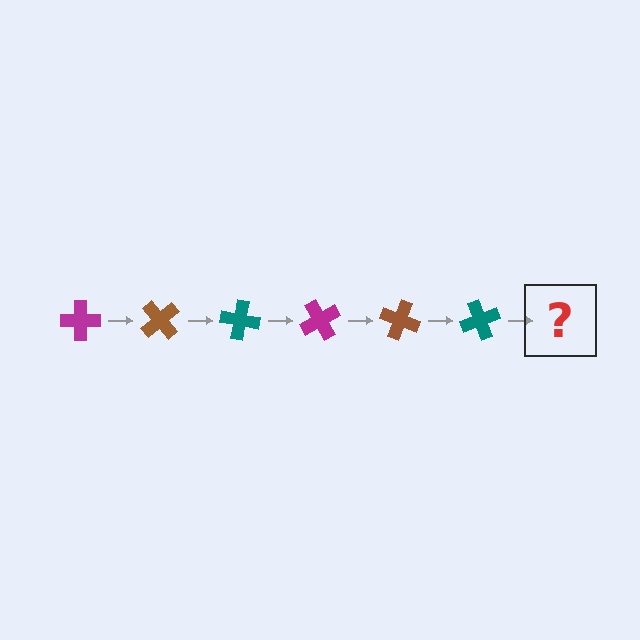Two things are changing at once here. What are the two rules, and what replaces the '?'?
The two rules are that it rotates 50 degrees each step and the color cycles through magenta, brown, and teal. The '?' should be a magenta cross, rotated 300 degrees from the start.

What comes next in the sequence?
The next element should be a magenta cross, rotated 300 degrees from the start.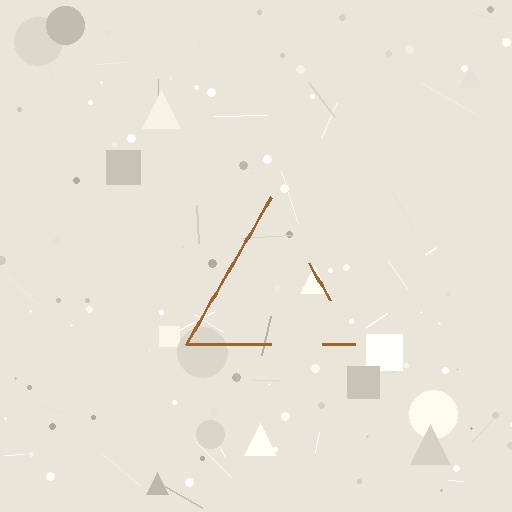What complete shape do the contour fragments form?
The contour fragments form a triangle.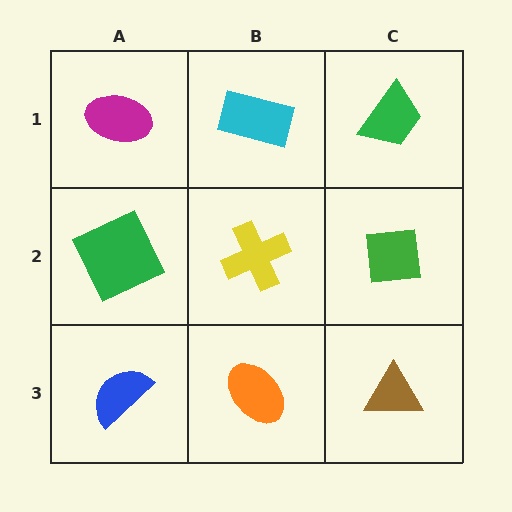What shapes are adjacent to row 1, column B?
A yellow cross (row 2, column B), a magenta ellipse (row 1, column A), a green trapezoid (row 1, column C).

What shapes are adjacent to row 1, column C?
A green square (row 2, column C), a cyan rectangle (row 1, column B).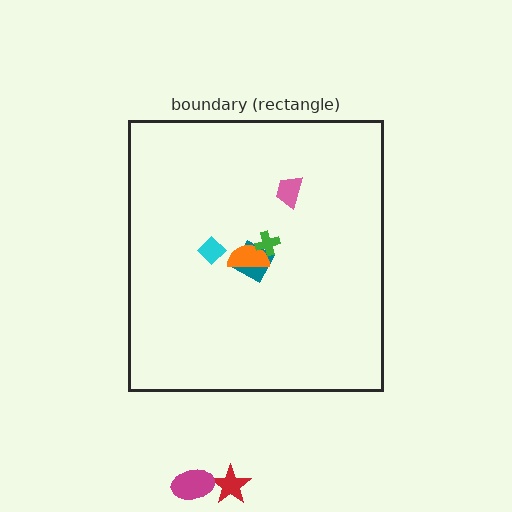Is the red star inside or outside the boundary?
Outside.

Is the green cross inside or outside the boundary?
Inside.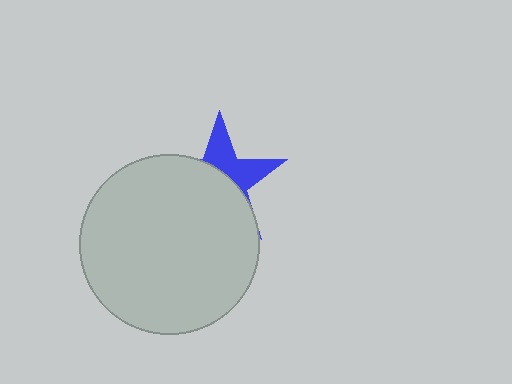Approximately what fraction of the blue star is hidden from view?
Roughly 63% of the blue star is hidden behind the light gray circle.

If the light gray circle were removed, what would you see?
You would see the complete blue star.